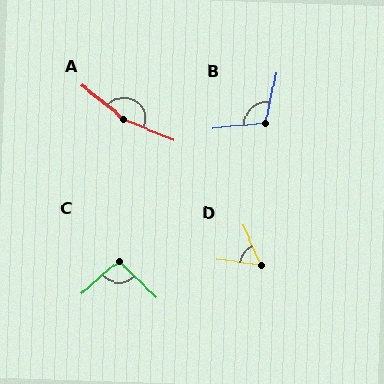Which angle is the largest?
A, at approximately 164 degrees.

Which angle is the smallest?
D, at approximately 59 degrees.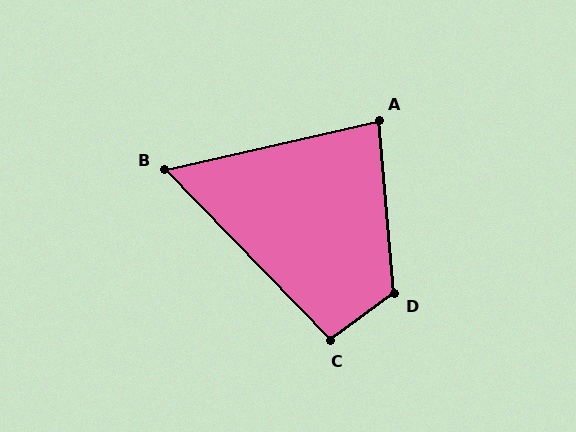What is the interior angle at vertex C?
Approximately 98 degrees (obtuse).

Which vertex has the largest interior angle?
D, at approximately 121 degrees.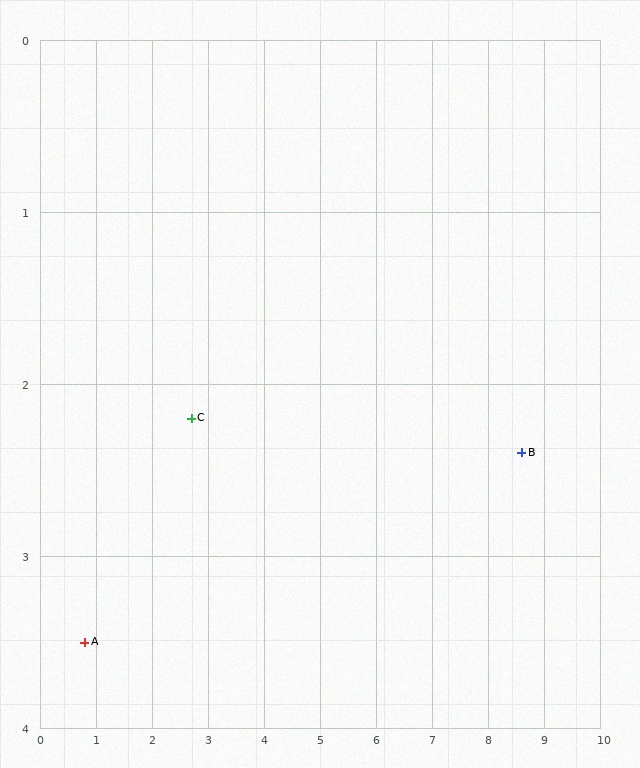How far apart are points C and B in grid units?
Points C and B are about 5.9 grid units apart.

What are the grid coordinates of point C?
Point C is at approximately (2.7, 2.2).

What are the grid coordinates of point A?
Point A is at approximately (0.8, 3.5).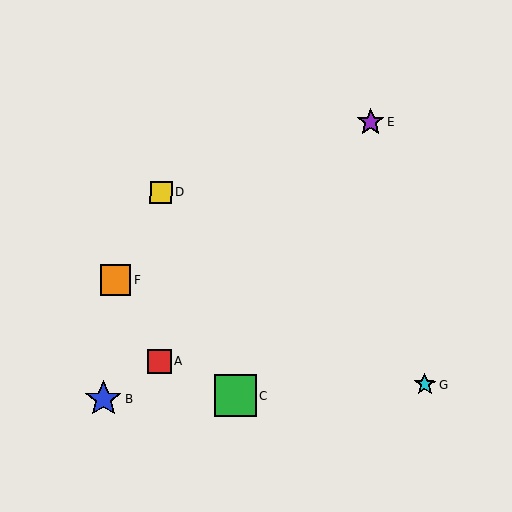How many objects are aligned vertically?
2 objects (A, D) are aligned vertically.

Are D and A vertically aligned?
Yes, both are at x≈161.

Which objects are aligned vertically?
Objects A, D are aligned vertically.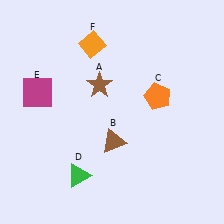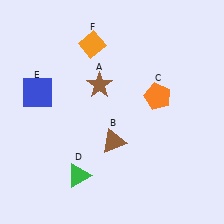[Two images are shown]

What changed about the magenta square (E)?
In Image 1, E is magenta. In Image 2, it changed to blue.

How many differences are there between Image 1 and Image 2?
There is 1 difference between the two images.